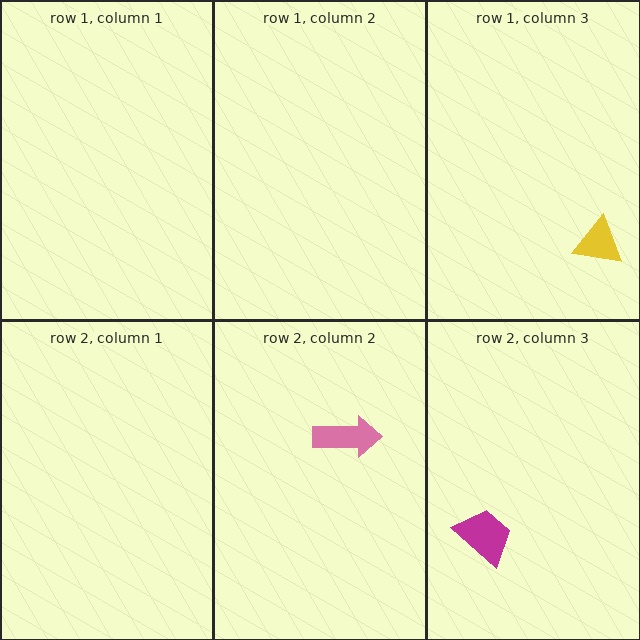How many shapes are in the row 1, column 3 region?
1.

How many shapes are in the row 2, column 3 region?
1.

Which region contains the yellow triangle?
The row 1, column 3 region.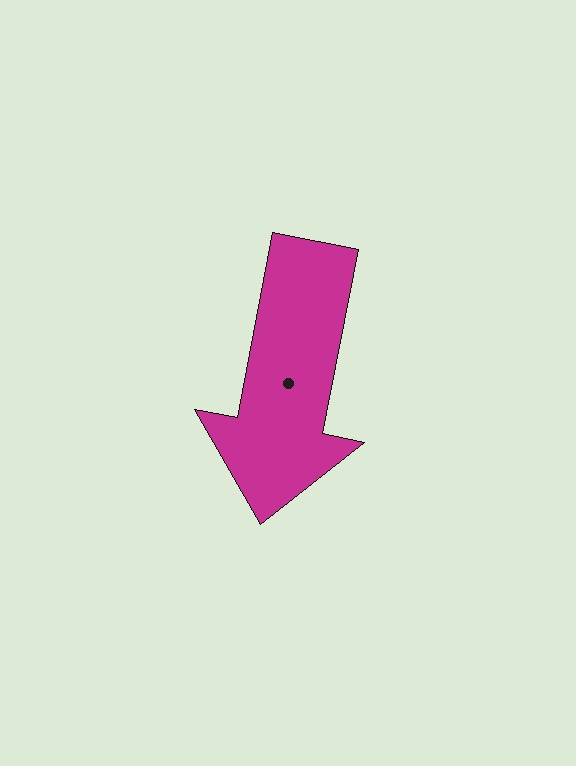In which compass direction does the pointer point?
South.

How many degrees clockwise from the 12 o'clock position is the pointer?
Approximately 191 degrees.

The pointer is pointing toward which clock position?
Roughly 6 o'clock.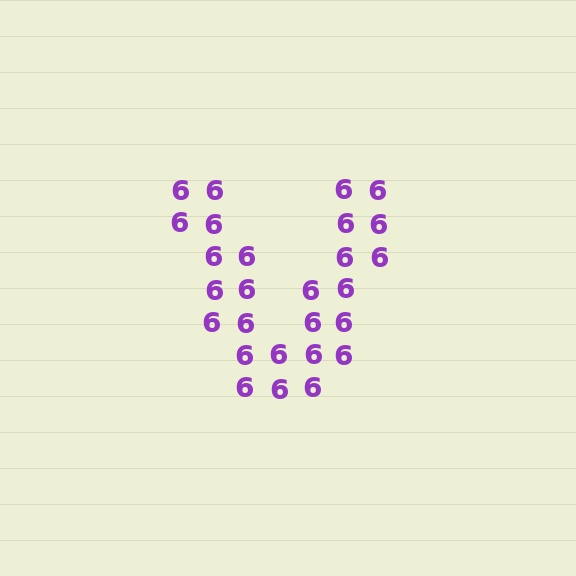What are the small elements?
The small elements are digit 6's.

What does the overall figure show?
The overall figure shows the letter V.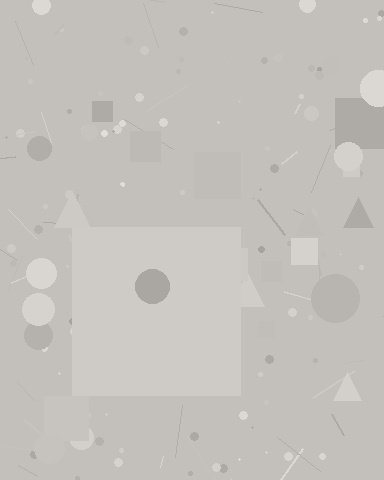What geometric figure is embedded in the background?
A square is embedded in the background.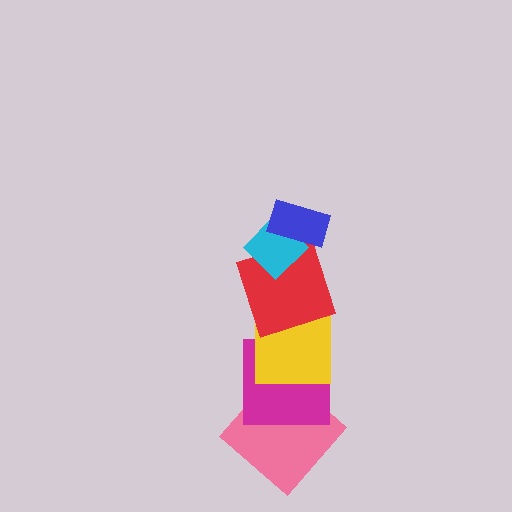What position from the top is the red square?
The red square is 3rd from the top.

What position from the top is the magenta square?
The magenta square is 5th from the top.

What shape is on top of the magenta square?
The yellow square is on top of the magenta square.